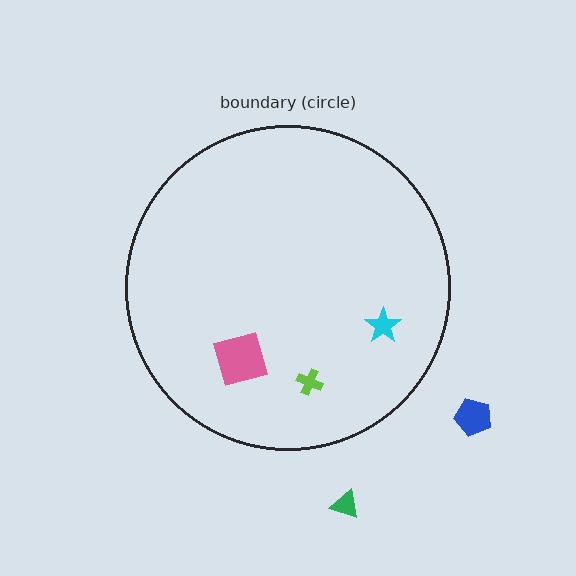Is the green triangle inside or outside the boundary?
Outside.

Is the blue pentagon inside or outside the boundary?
Outside.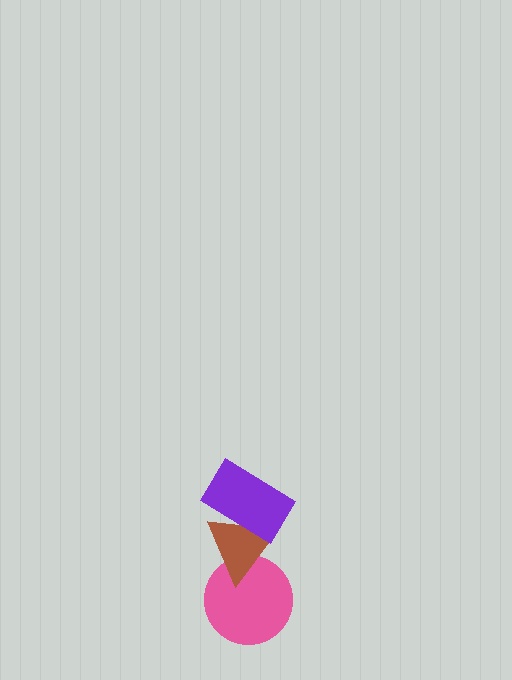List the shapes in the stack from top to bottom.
From top to bottom: the purple rectangle, the brown triangle, the pink circle.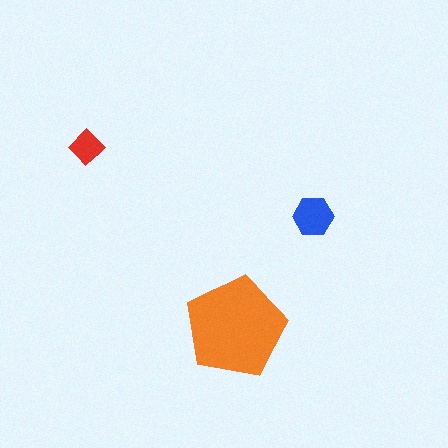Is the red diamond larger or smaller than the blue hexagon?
Smaller.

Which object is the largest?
The orange pentagon.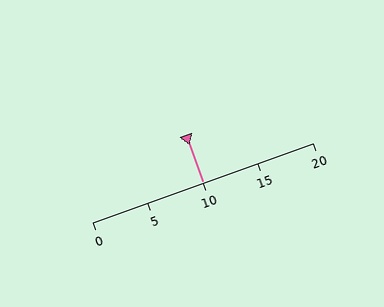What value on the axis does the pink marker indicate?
The marker indicates approximately 10.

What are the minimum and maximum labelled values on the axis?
The axis runs from 0 to 20.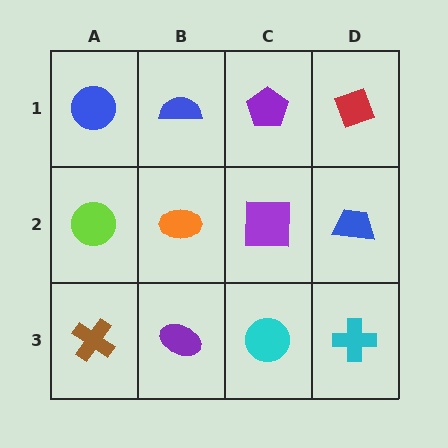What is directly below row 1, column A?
A lime circle.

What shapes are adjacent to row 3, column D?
A blue trapezoid (row 2, column D), a cyan circle (row 3, column C).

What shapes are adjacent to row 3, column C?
A purple square (row 2, column C), a purple ellipse (row 3, column B), a cyan cross (row 3, column D).